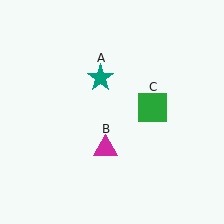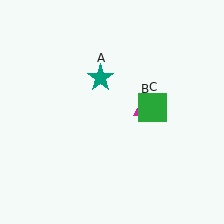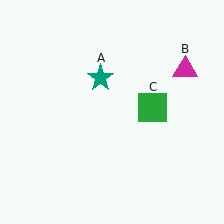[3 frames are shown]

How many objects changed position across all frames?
1 object changed position: magenta triangle (object B).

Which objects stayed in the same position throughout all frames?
Teal star (object A) and green square (object C) remained stationary.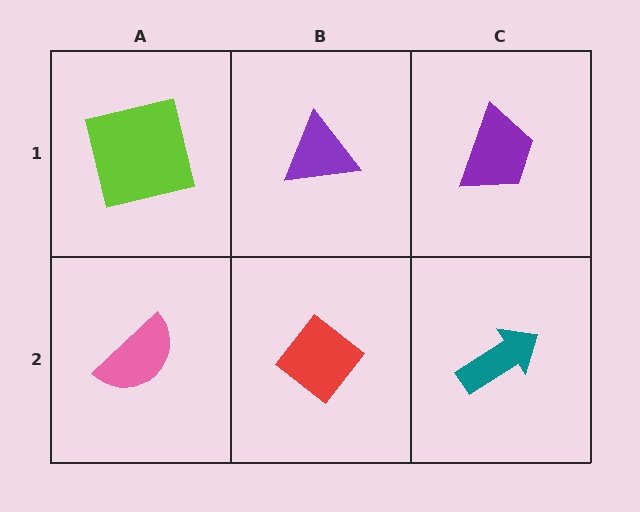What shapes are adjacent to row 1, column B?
A red diamond (row 2, column B), a lime square (row 1, column A), a purple trapezoid (row 1, column C).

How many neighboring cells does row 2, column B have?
3.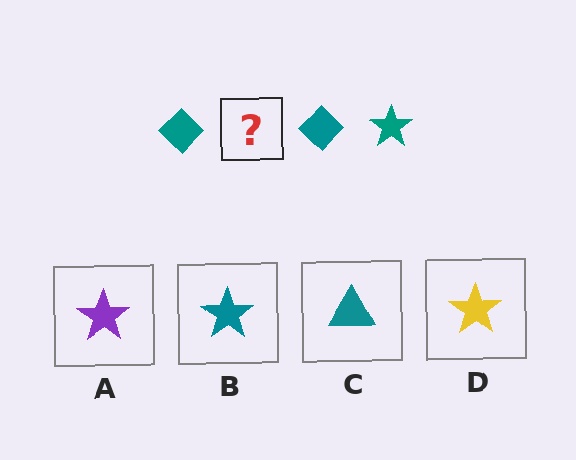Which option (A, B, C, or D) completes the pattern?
B.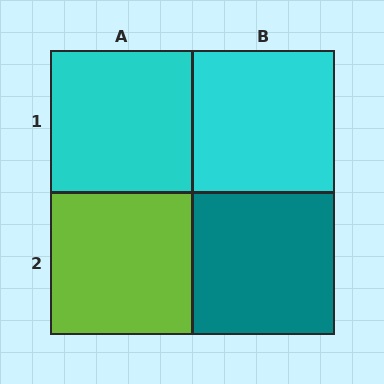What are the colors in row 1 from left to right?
Cyan, cyan.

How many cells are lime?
1 cell is lime.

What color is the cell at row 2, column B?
Teal.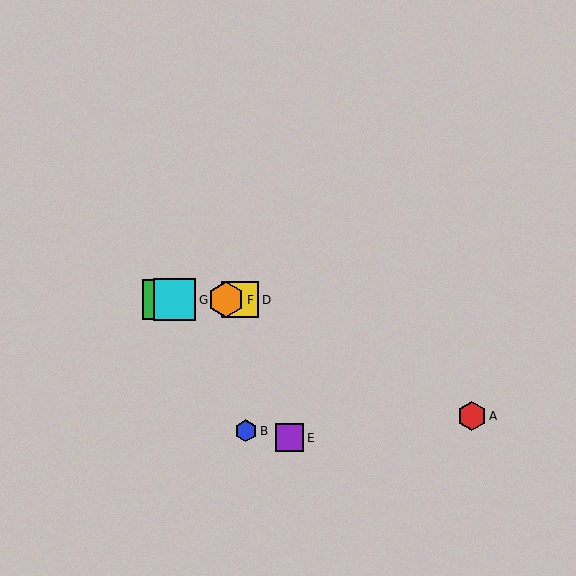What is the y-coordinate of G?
Object G is at y≈300.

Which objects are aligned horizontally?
Objects C, D, F, G are aligned horizontally.